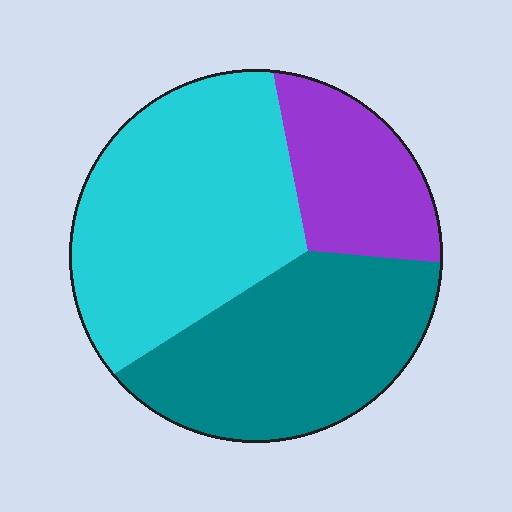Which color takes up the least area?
Purple, at roughly 20%.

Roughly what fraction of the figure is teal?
Teal covers about 35% of the figure.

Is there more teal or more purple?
Teal.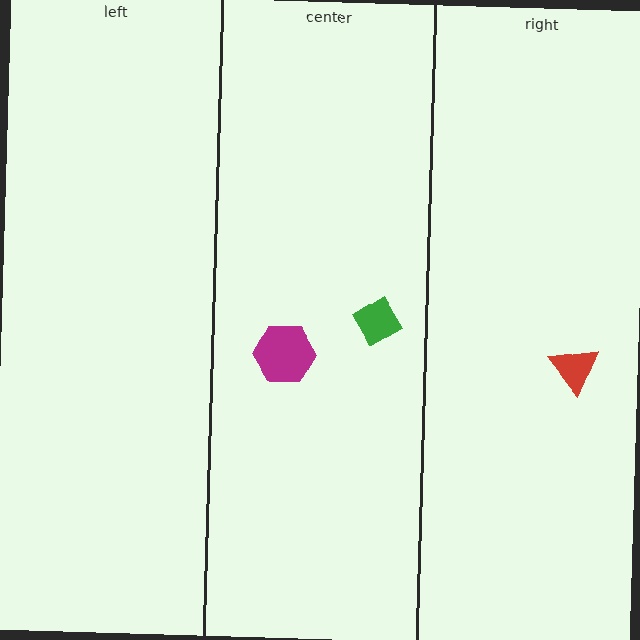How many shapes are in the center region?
2.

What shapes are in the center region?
The green diamond, the magenta hexagon.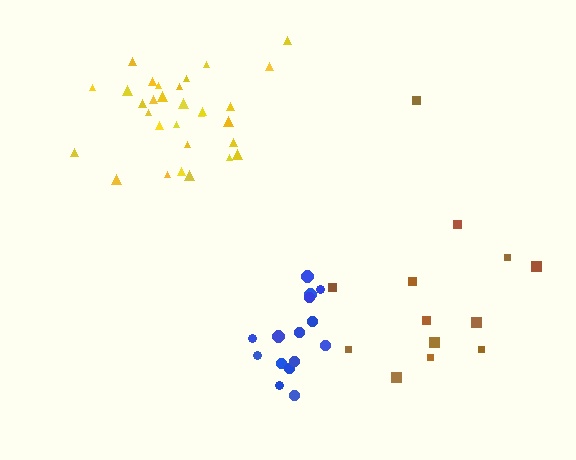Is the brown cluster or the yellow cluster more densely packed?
Yellow.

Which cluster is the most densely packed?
Yellow.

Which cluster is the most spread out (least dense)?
Brown.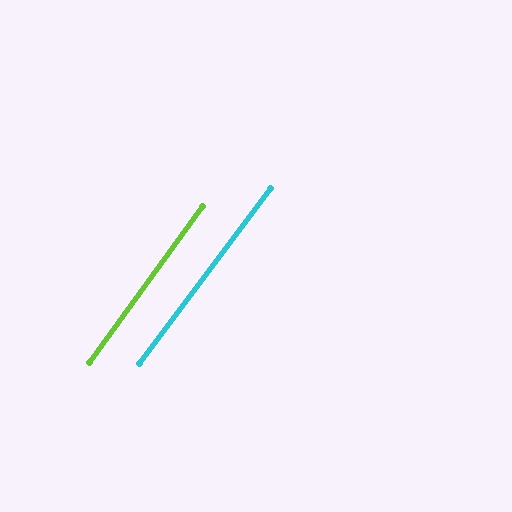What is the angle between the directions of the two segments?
Approximately 1 degree.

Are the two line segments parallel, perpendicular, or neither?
Parallel — their directions differ by only 0.8°.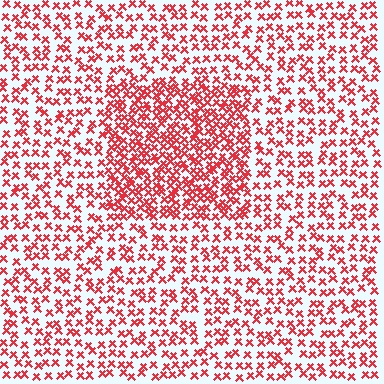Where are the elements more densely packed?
The elements are more densely packed inside the rectangle boundary.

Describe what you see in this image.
The image contains small red elements arranged at two different densities. A rectangle-shaped region is visible where the elements are more densely packed than the surrounding area.